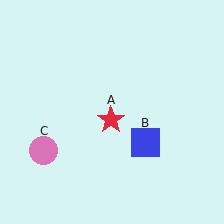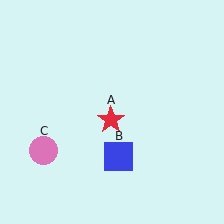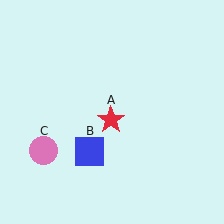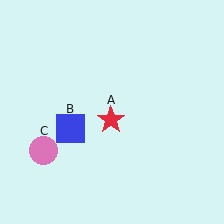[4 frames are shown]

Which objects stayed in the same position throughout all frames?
Red star (object A) and pink circle (object C) remained stationary.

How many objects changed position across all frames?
1 object changed position: blue square (object B).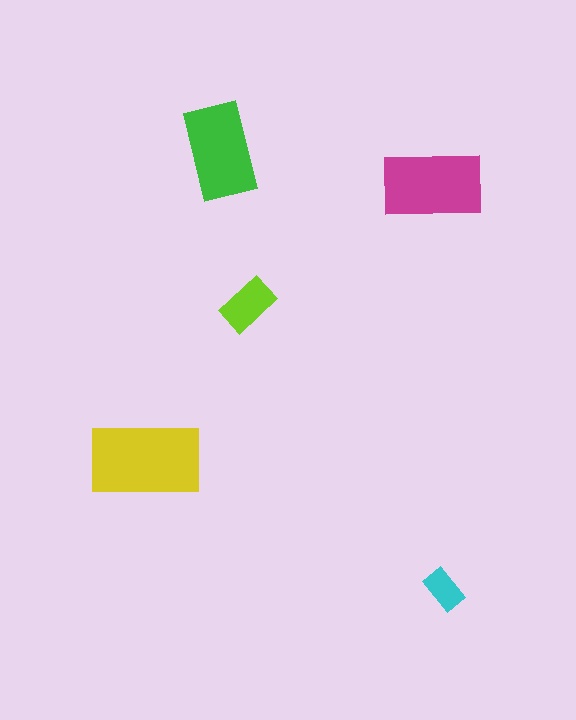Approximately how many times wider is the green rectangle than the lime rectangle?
About 1.5 times wider.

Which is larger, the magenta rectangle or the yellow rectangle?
The yellow one.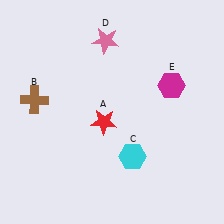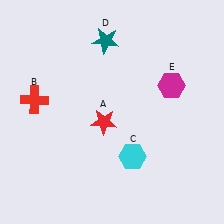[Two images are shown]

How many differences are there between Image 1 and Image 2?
There are 2 differences between the two images.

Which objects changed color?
B changed from brown to red. D changed from pink to teal.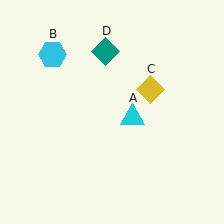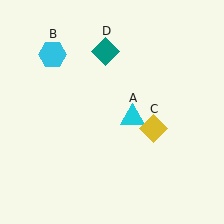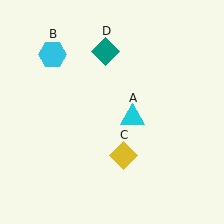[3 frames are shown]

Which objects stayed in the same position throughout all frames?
Cyan triangle (object A) and cyan hexagon (object B) and teal diamond (object D) remained stationary.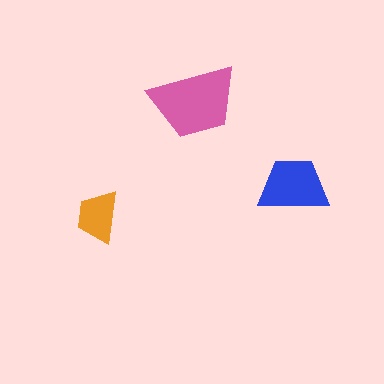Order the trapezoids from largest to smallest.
the pink one, the blue one, the orange one.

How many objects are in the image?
There are 3 objects in the image.